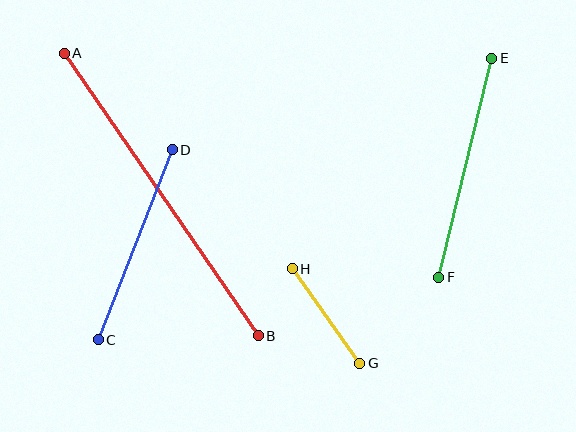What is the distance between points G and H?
The distance is approximately 116 pixels.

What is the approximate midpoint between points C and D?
The midpoint is at approximately (135, 245) pixels.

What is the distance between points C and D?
The distance is approximately 204 pixels.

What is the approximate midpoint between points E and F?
The midpoint is at approximately (465, 168) pixels.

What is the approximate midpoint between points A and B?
The midpoint is at approximately (161, 195) pixels.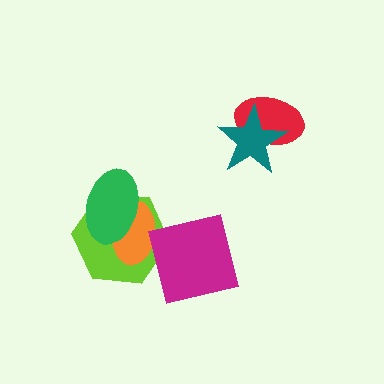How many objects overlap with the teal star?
1 object overlaps with the teal star.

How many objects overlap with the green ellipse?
2 objects overlap with the green ellipse.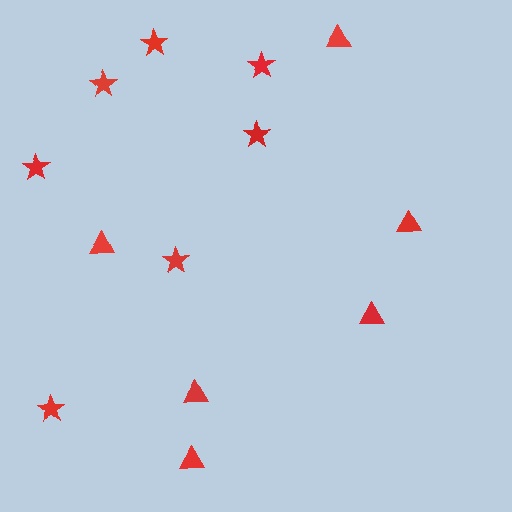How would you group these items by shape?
There are 2 groups: one group of triangles (6) and one group of stars (7).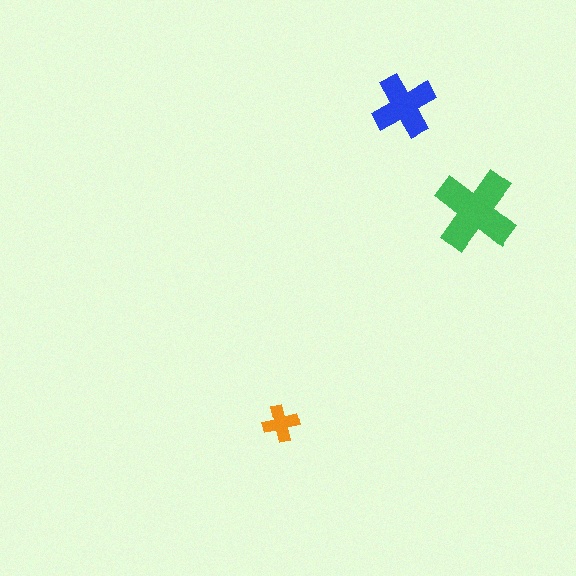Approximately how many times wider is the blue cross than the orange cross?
About 2 times wider.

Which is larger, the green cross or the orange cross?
The green one.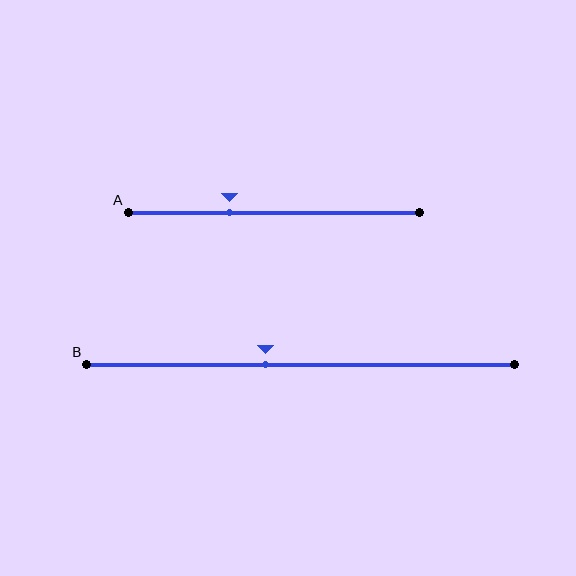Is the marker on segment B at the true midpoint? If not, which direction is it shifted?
No, the marker on segment B is shifted to the left by about 8% of the segment length.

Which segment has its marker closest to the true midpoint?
Segment B has its marker closest to the true midpoint.